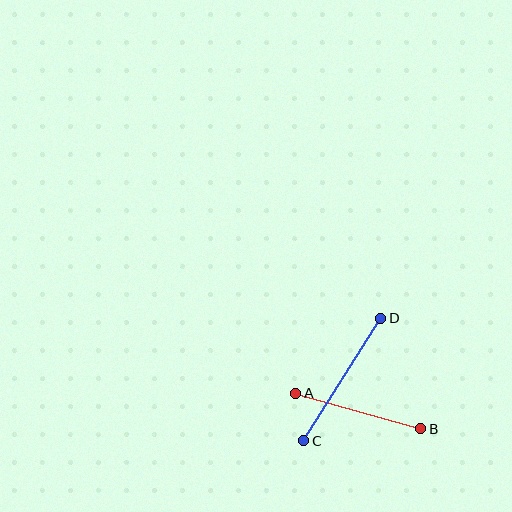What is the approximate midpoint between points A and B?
The midpoint is at approximately (358, 411) pixels.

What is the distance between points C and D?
The distance is approximately 145 pixels.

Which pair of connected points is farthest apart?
Points C and D are farthest apart.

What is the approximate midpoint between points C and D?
The midpoint is at approximately (342, 380) pixels.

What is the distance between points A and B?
The distance is approximately 130 pixels.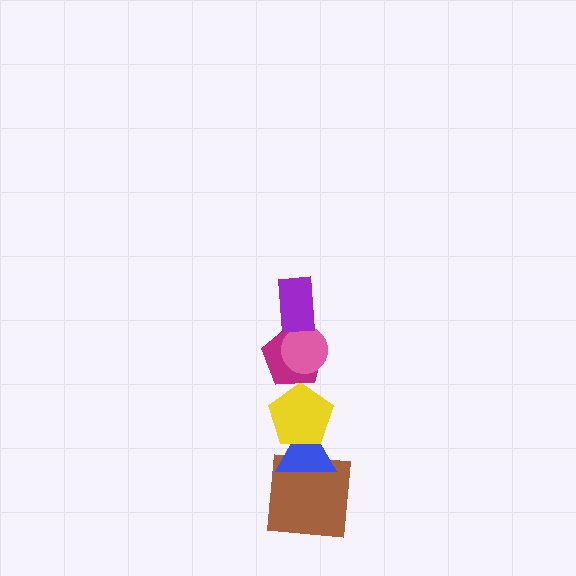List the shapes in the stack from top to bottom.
From top to bottom: the purple rectangle, the pink circle, the magenta pentagon, the yellow pentagon, the blue triangle, the brown square.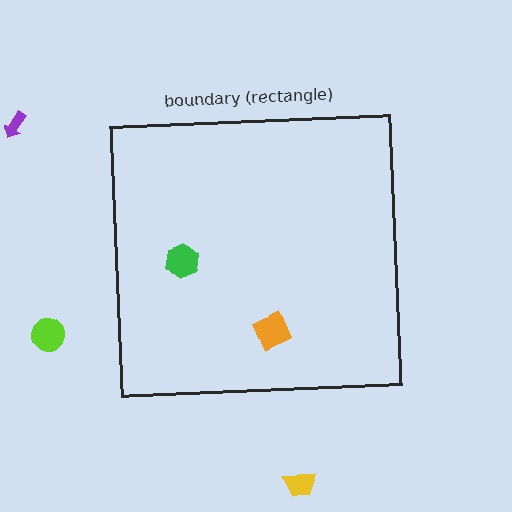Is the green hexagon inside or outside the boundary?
Inside.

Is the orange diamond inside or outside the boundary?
Inside.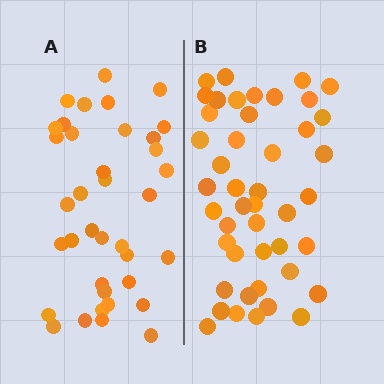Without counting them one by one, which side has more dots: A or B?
Region B (the right region) has more dots.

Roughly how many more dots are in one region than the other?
Region B has roughly 8 or so more dots than region A.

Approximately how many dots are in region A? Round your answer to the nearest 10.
About 40 dots. (The exact count is 37, which rounds to 40.)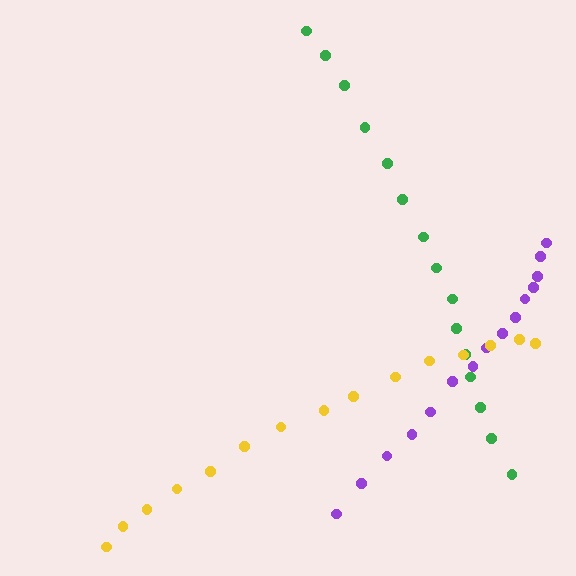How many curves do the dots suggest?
There are 3 distinct paths.